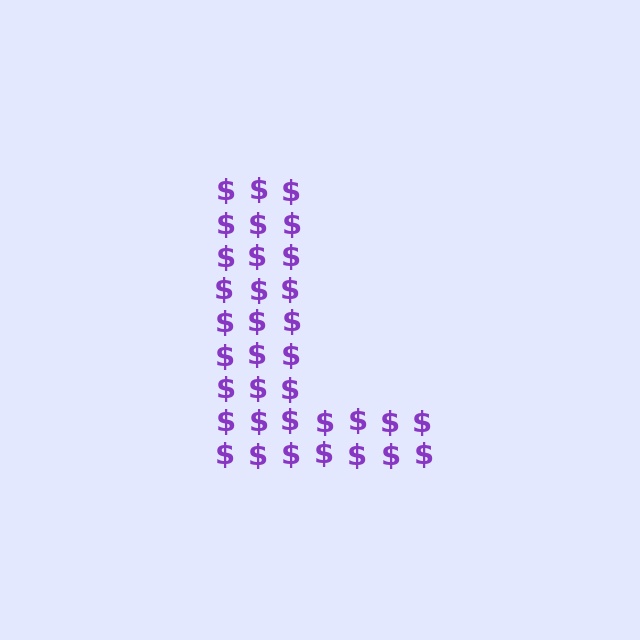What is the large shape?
The large shape is the letter L.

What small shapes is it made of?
It is made of small dollar signs.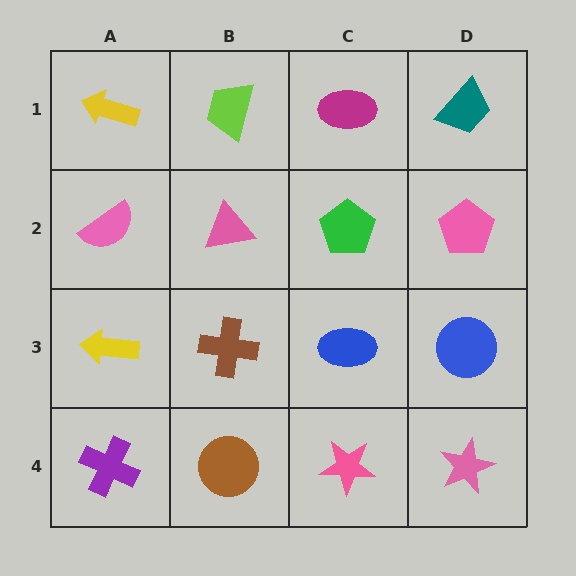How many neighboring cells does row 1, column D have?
2.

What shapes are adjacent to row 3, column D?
A pink pentagon (row 2, column D), a pink star (row 4, column D), a blue ellipse (row 3, column C).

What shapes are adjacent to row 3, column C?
A green pentagon (row 2, column C), a pink star (row 4, column C), a brown cross (row 3, column B), a blue circle (row 3, column D).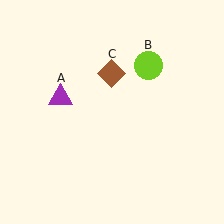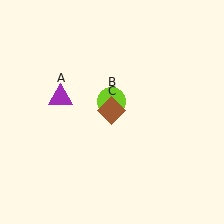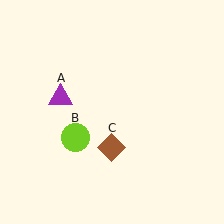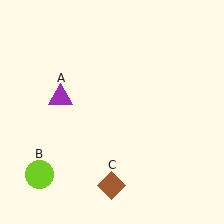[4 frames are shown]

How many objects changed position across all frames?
2 objects changed position: lime circle (object B), brown diamond (object C).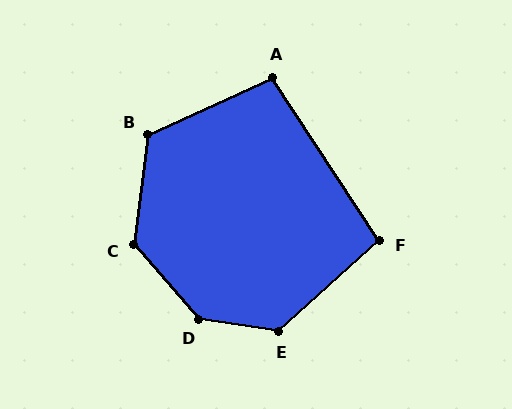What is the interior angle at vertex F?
Approximately 99 degrees (obtuse).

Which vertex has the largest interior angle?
D, at approximately 139 degrees.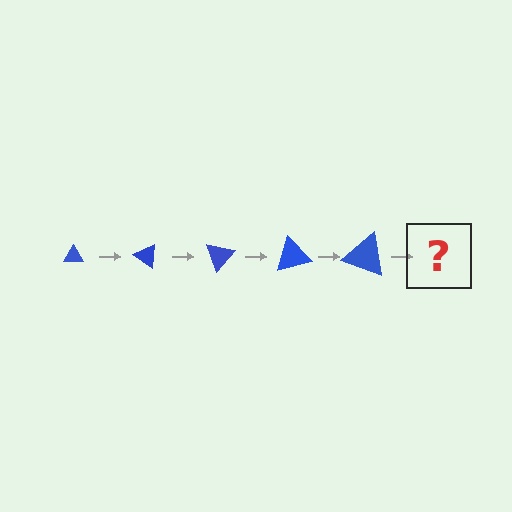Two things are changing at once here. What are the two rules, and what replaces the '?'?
The two rules are that the triangle grows larger each step and it rotates 35 degrees each step. The '?' should be a triangle, larger than the previous one and rotated 175 degrees from the start.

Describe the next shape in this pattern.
It should be a triangle, larger than the previous one and rotated 175 degrees from the start.